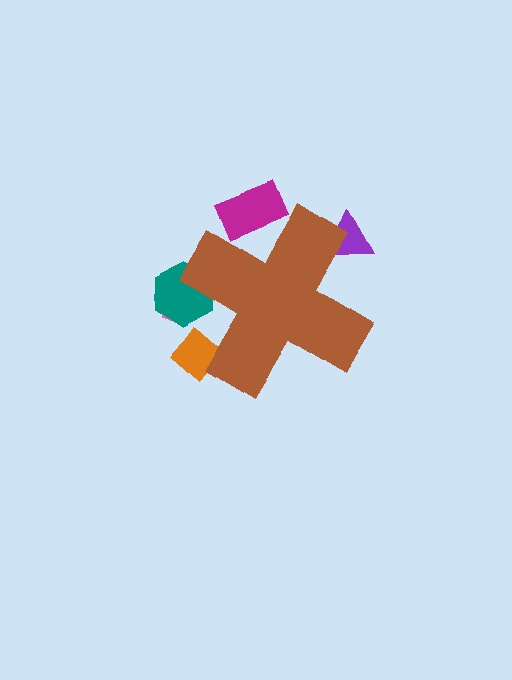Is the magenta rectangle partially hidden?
Yes, the magenta rectangle is partially hidden behind the brown cross.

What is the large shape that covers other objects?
A brown cross.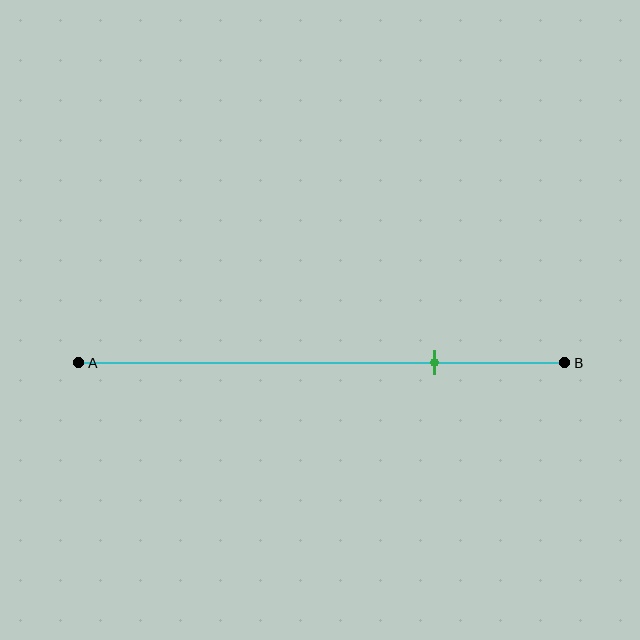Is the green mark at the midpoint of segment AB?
No, the mark is at about 75% from A, not at the 50% midpoint.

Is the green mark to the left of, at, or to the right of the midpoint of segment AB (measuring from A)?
The green mark is to the right of the midpoint of segment AB.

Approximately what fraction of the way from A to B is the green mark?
The green mark is approximately 75% of the way from A to B.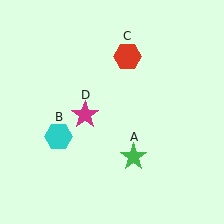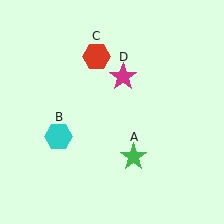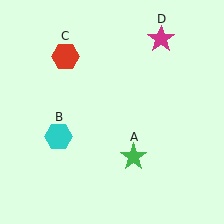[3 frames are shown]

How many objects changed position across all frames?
2 objects changed position: red hexagon (object C), magenta star (object D).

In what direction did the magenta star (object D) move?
The magenta star (object D) moved up and to the right.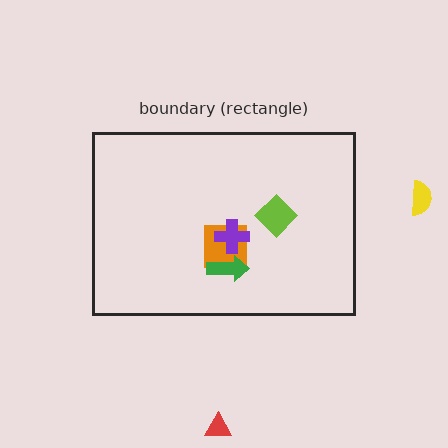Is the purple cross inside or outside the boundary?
Inside.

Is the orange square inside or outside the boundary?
Inside.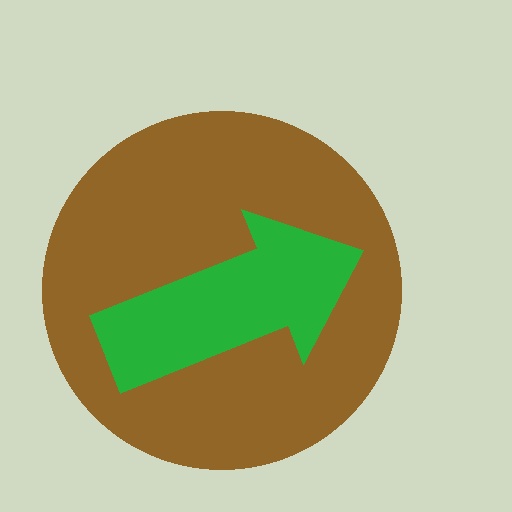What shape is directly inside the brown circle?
The green arrow.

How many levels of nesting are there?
2.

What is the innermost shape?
The green arrow.